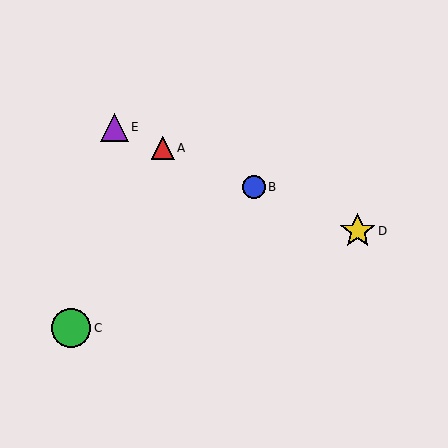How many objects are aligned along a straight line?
4 objects (A, B, D, E) are aligned along a straight line.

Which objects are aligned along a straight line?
Objects A, B, D, E are aligned along a straight line.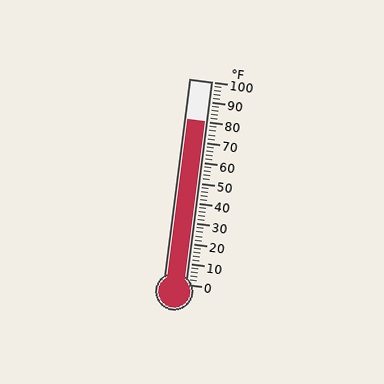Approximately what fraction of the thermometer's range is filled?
The thermometer is filled to approximately 80% of its range.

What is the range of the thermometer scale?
The thermometer scale ranges from 0°F to 100°F.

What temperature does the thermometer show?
The thermometer shows approximately 80°F.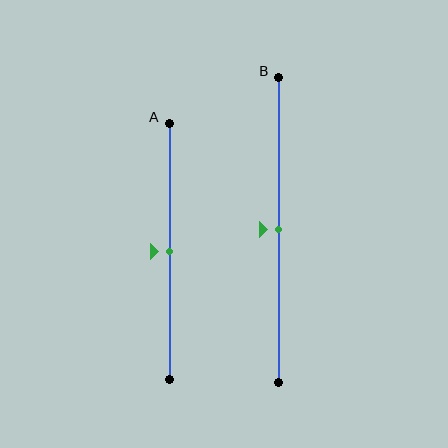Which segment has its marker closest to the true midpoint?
Segment A has its marker closest to the true midpoint.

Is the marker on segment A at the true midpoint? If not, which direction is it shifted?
Yes, the marker on segment A is at the true midpoint.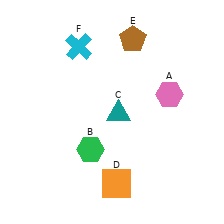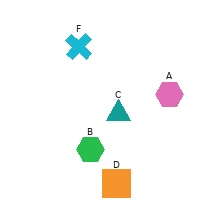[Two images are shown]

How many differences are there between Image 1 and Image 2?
There is 1 difference between the two images.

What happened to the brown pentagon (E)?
The brown pentagon (E) was removed in Image 2. It was in the top-right area of Image 1.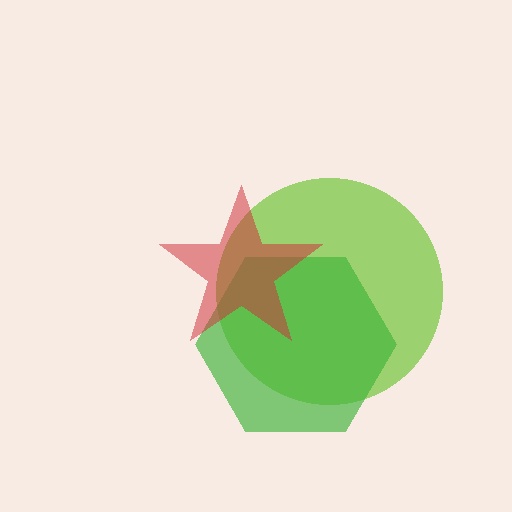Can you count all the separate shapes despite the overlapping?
Yes, there are 3 separate shapes.